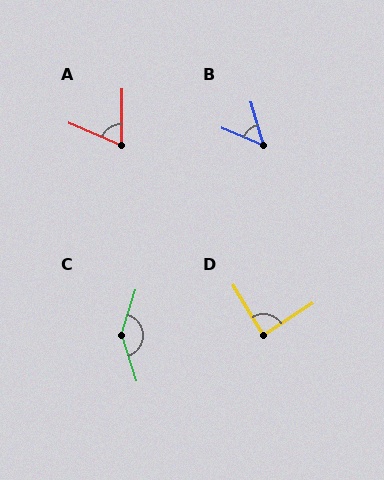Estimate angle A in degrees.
Approximately 67 degrees.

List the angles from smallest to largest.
B (52°), A (67°), D (88°), C (144°).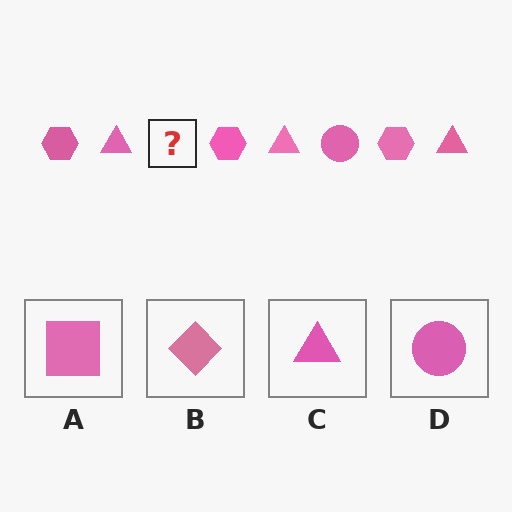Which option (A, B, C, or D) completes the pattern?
D.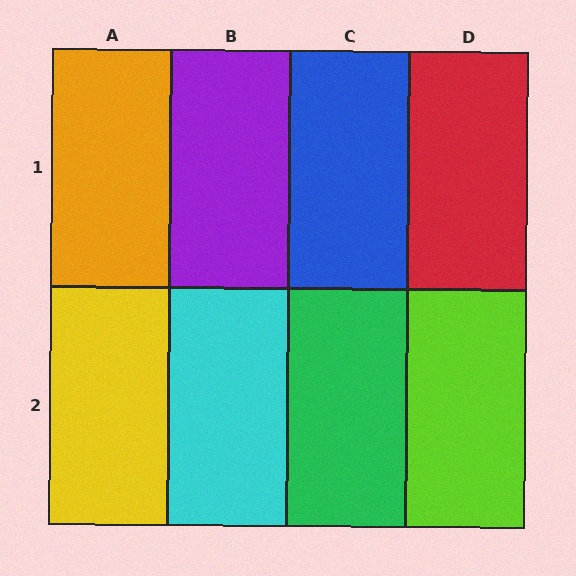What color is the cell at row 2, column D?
Lime.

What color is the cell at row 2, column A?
Yellow.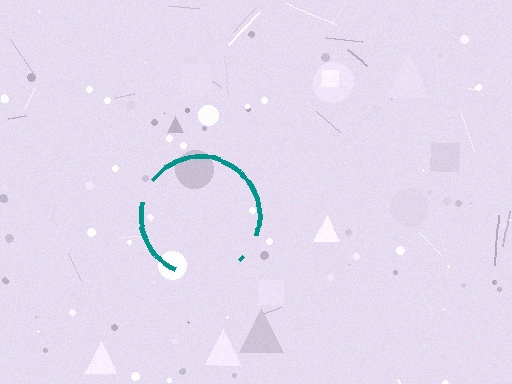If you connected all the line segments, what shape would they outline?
They would outline a circle.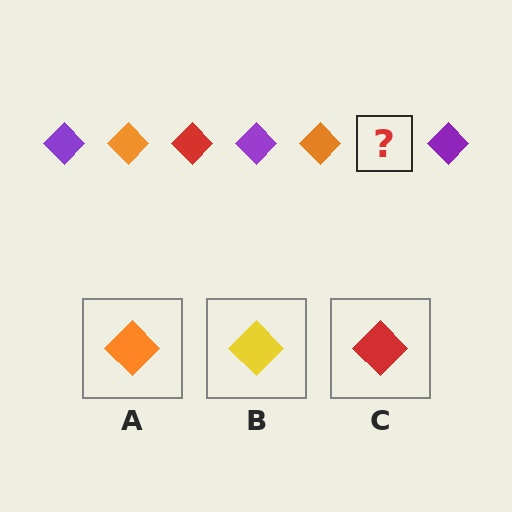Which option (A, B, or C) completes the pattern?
C.